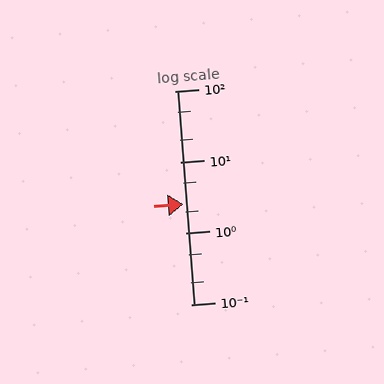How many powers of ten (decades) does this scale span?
The scale spans 3 decades, from 0.1 to 100.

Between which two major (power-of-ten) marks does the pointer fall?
The pointer is between 1 and 10.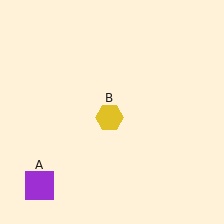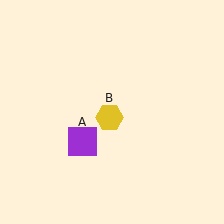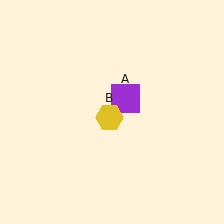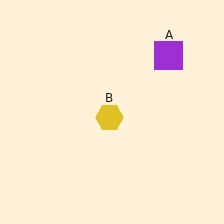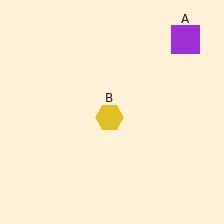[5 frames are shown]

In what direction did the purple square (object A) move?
The purple square (object A) moved up and to the right.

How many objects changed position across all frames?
1 object changed position: purple square (object A).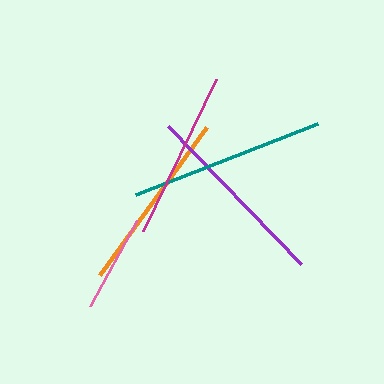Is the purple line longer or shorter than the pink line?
The purple line is longer than the pink line.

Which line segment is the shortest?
The pink line is the shortest at approximately 98 pixels.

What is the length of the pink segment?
The pink segment is approximately 98 pixels long.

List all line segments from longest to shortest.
From longest to shortest: teal, purple, orange, magenta, pink.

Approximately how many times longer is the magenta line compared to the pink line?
The magenta line is approximately 1.7 times the length of the pink line.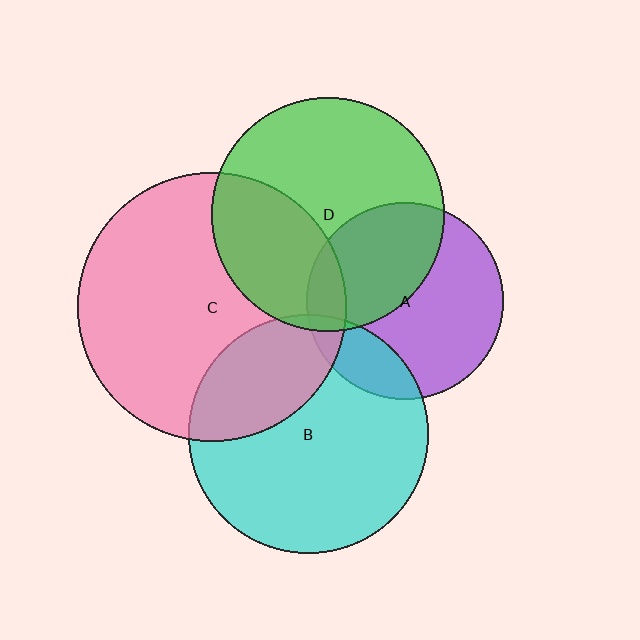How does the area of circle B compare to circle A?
Approximately 1.5 times.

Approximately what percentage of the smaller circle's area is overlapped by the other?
Approximately 40%.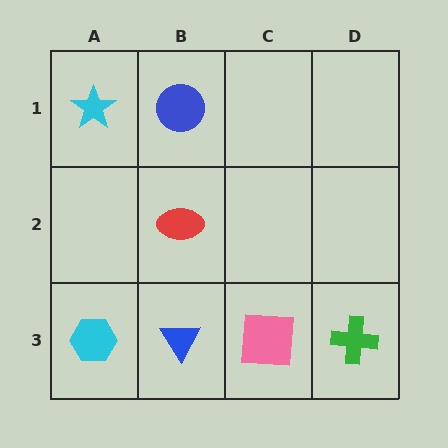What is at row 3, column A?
A cyan hexagon.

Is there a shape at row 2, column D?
No, that cell is empty.